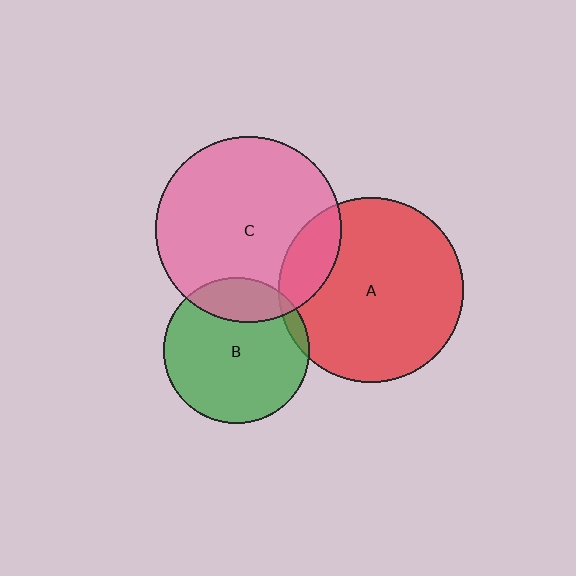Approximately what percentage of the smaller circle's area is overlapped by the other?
Approximately 20%.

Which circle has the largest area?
Circle C (pink).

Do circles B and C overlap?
Yes.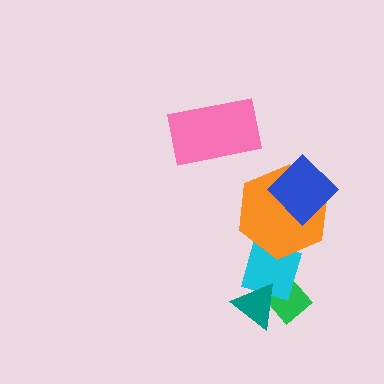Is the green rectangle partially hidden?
Yes, it is partially covered by another shape.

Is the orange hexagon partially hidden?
Yes, it is partially covered by another shape.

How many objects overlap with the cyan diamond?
3 objects overlap with the cyan diamond.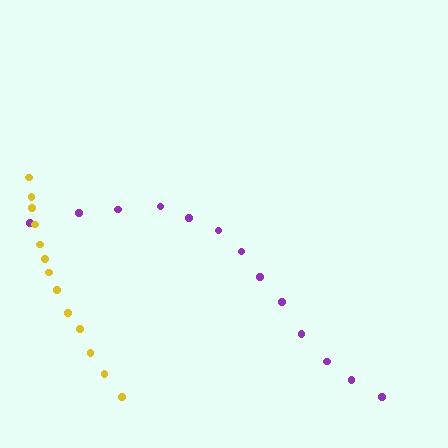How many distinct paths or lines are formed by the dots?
There are 2 distinct paths.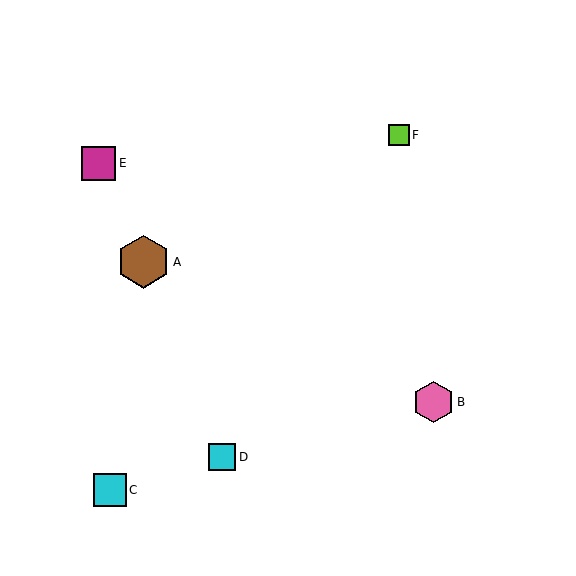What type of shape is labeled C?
Shape C is a cyan square.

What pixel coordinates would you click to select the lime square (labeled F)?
Click at (399, 135) to select the lime square F.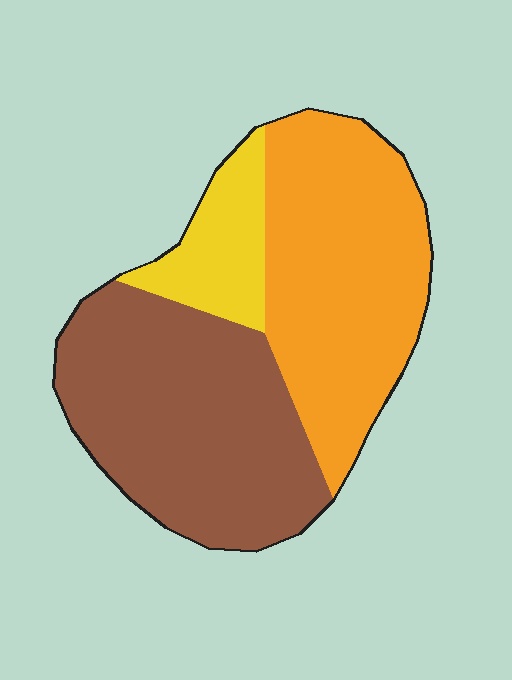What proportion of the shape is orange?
Orange takes up between a third and a half of the shape.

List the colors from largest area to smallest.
From largest to smallest: brown, orange, yellow.